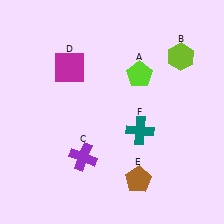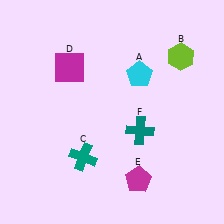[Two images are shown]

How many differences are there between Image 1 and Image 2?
There are 3 differences between the two images.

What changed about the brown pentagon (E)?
In Image 1, E is brown. In Image 2, it changed to magenta.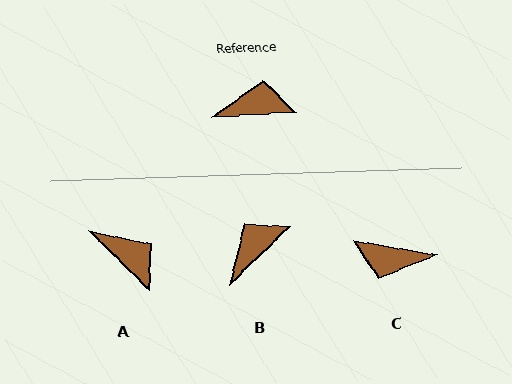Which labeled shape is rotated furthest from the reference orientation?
C, about 167 degrees away.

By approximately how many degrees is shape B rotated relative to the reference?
Approximately 41 degrees counter-clockwise.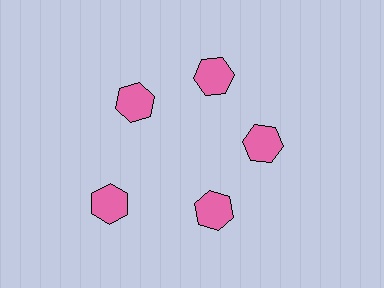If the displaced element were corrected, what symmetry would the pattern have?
It would have 5-fold rotational symmetry — the pattern would map onto itself every 72 degrees.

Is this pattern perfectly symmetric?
No. The 5 pink hexagons are arranged in a ring, but one element near the 8 o'clock position is pushed outward from the center, breaking the 5-fold rotational symmetry.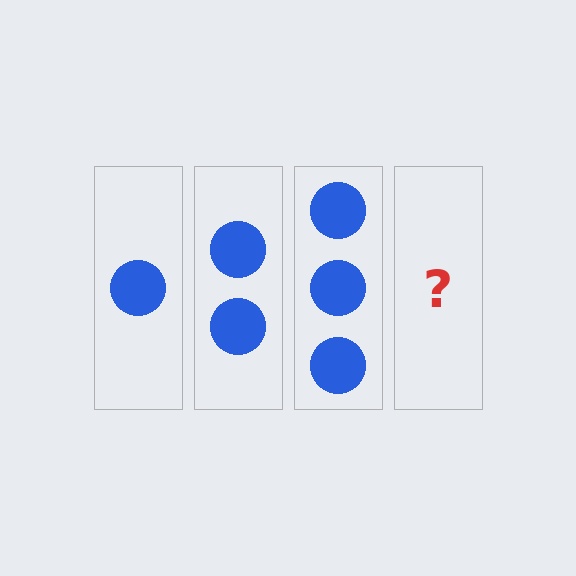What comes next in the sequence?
The next element should be 4 circles.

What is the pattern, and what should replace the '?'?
The pattern is that each step adds one more circle. The '?' should be 4 circles.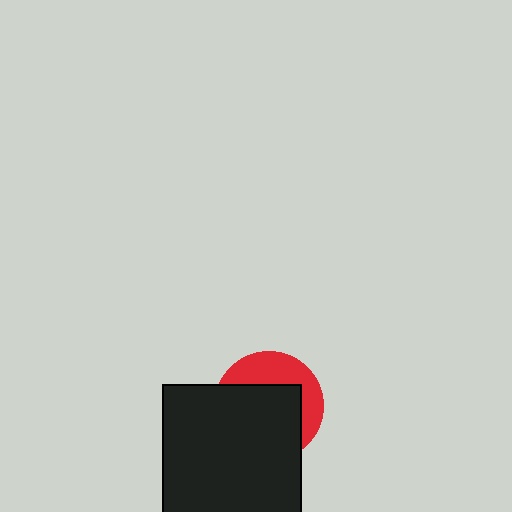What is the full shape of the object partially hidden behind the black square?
The partially hidden object is a red circle.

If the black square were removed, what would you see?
You would see the complete red circle.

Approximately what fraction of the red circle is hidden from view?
Roughly 63% of the red circle is hidden behind the black square.